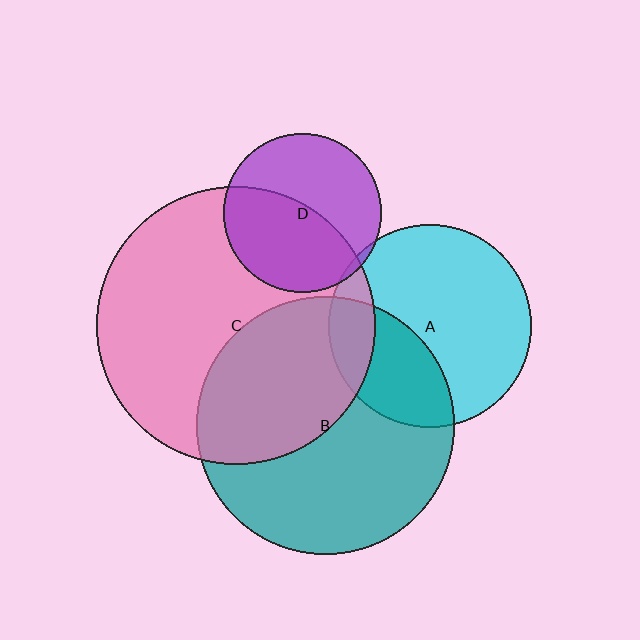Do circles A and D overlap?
Yes.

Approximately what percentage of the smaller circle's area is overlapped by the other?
Approximately 5%.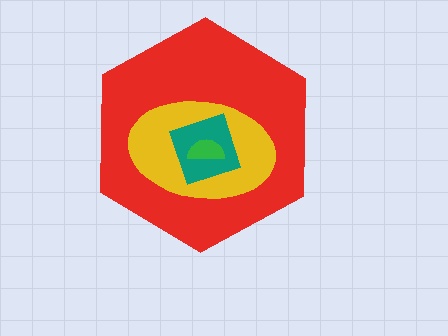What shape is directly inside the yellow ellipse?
The teal diamond.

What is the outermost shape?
The red hexagon.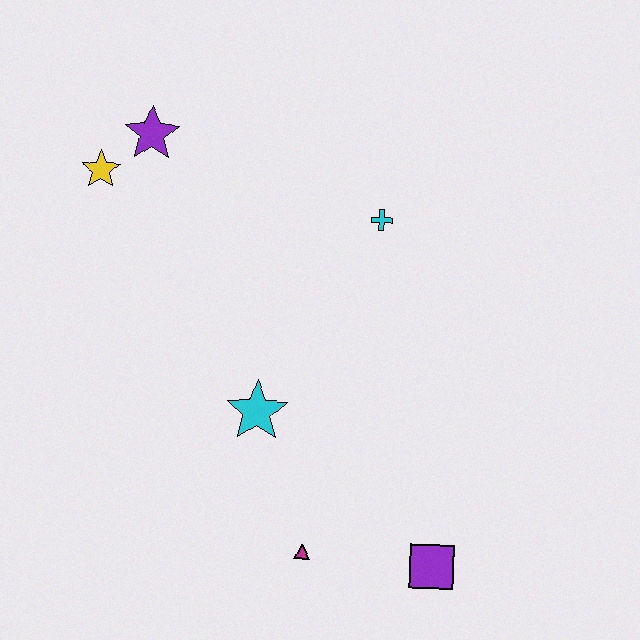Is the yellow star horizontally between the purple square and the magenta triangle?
No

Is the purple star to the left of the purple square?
Yes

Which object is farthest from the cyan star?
The purple star is farthest from the cyan star.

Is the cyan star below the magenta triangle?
No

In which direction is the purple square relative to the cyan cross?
The purple square is below the cyan cross.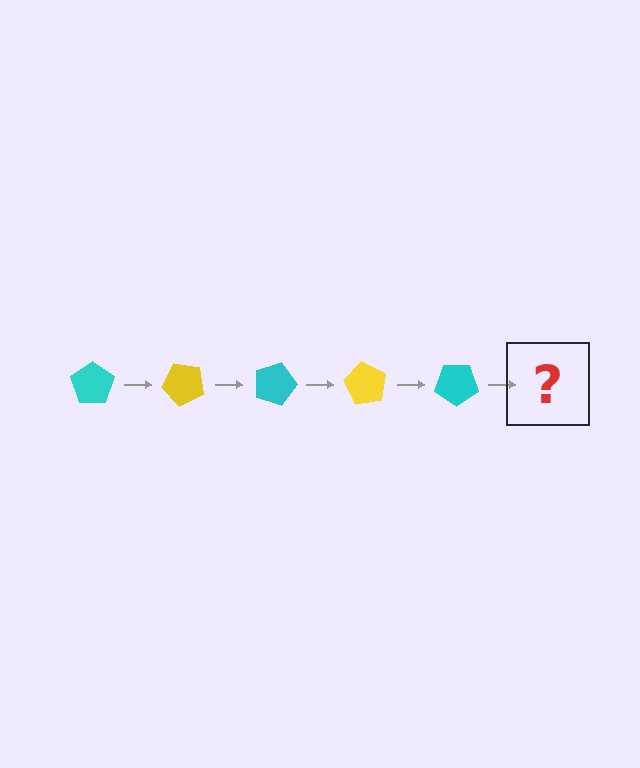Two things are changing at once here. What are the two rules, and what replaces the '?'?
The two rules are that it rotates 45 degrees each step and the color cycles through cyan and yellow. The '?' should be a yellow pentagon, rotated 225 degrees from the start.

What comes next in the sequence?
The next element should be a yellow pentagon, rotated 225 degrees from the start.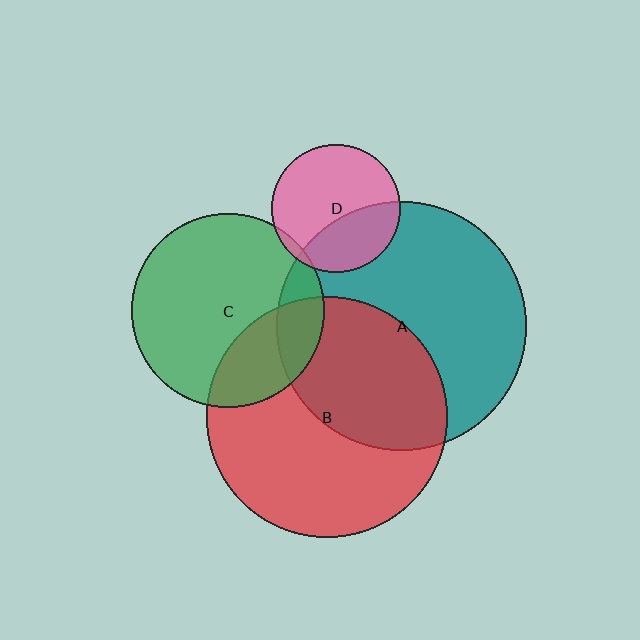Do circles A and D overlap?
Yes.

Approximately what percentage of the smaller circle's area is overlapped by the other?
Approximately 35%.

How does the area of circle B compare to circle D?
Approximately 3.5 times.